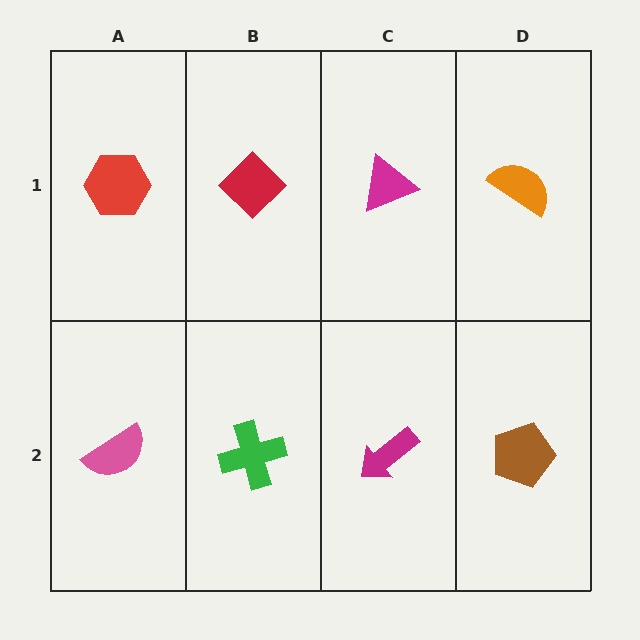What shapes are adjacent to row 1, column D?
A brown pentagon (row 2, column D), a magenta triangle (row 1, column C).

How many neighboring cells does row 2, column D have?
2.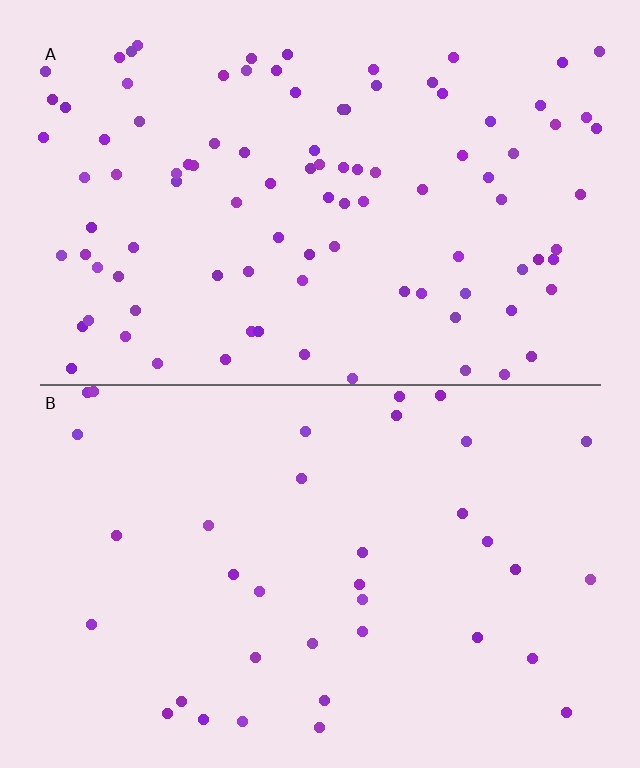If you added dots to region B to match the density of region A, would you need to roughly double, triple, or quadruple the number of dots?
Approximately triple.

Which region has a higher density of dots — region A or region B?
A (the top).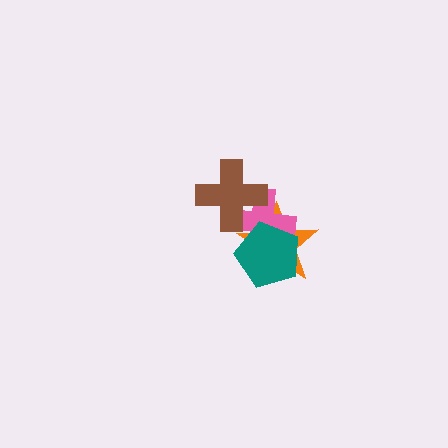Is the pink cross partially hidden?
Yes, it is partially covered by another shape.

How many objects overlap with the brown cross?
2 objects overlap with the brown cross.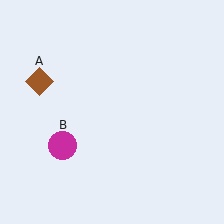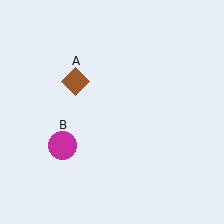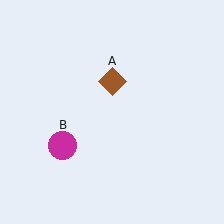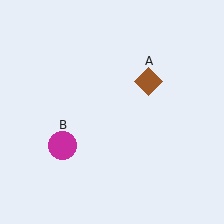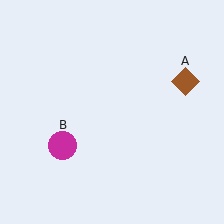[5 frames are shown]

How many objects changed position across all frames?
1 object changed position: brown diamond (object A).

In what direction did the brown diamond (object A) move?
The brown diamond (object A) moved right.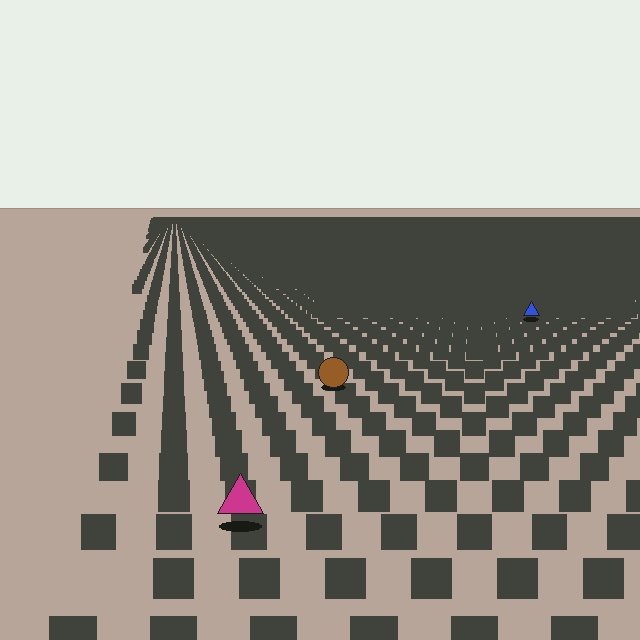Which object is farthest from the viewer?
The blue triangle is farthest from the viewer. It appears smaller and the ground texture around it is denser.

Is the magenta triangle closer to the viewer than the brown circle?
Yes. The magenta triangle is closer — you can tell from the texture gradient: the ground texture is coarser near it.